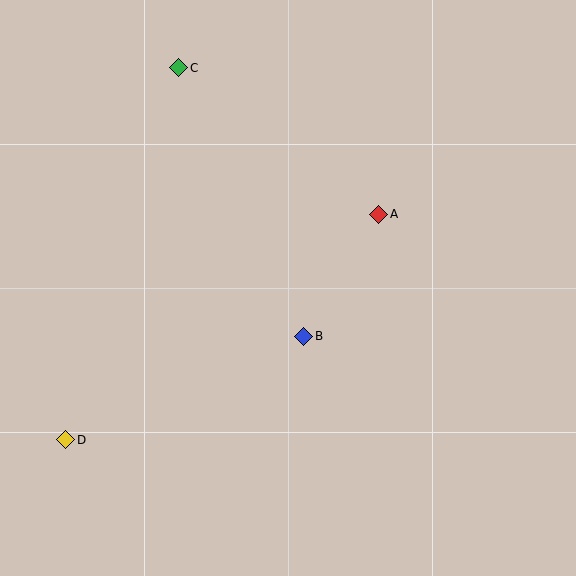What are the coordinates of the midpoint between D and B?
The midpoint between D and B is at (185, 388).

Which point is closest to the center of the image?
Point B at (304, 336) is closest to the center.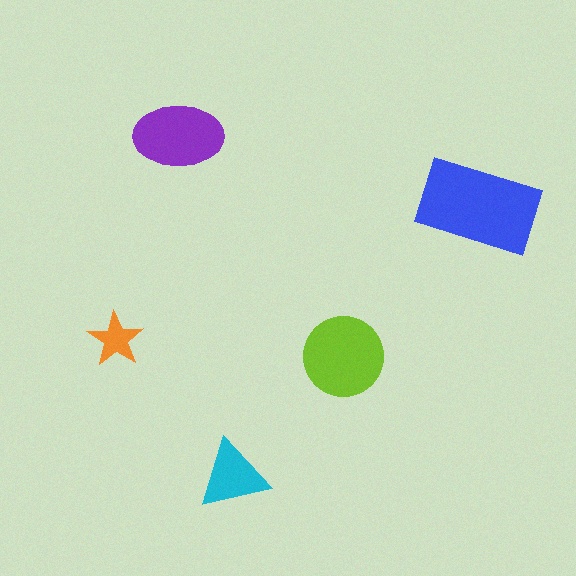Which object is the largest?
The blue rectangle.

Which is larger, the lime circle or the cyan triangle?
The lime circle.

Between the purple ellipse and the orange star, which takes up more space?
The purple ellipse.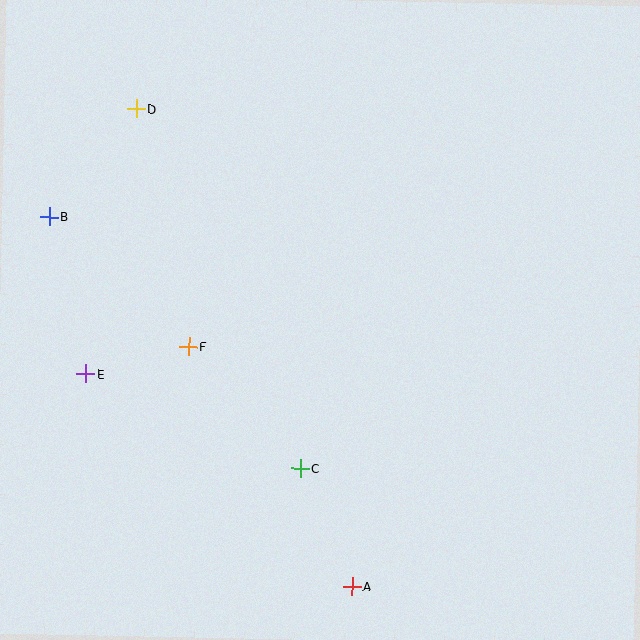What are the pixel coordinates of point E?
Point E is at (85, 374).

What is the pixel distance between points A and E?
The distance between A and E is 341 pixels.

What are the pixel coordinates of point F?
Point F is at (189, 347).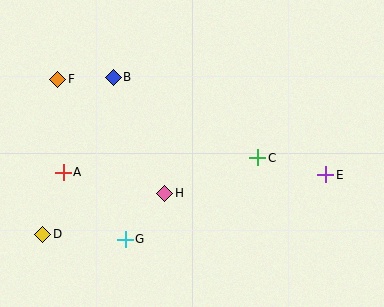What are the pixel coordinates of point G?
Point G is at (125, 239).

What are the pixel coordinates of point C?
Point C is at (258, 158).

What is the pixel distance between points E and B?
The distance between E and B is 234 pixels.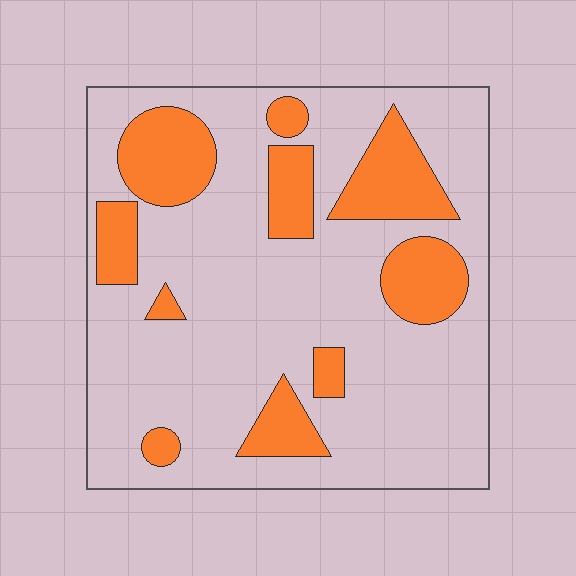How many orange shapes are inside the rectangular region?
10.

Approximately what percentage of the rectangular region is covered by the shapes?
Approximately 25%.